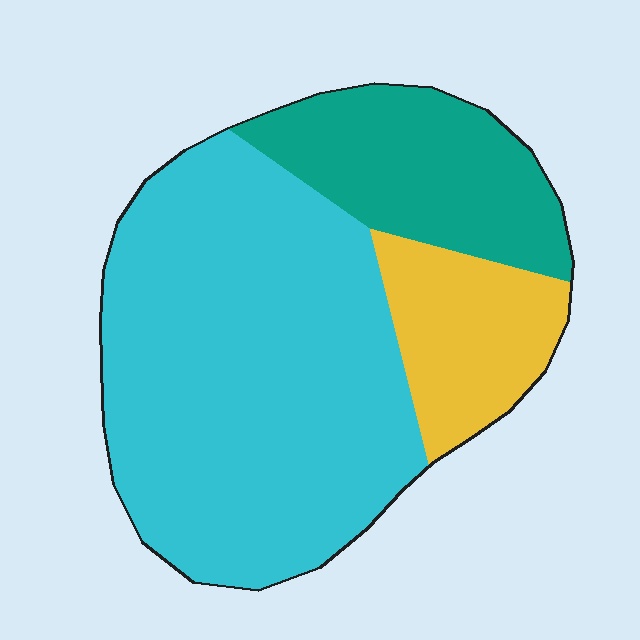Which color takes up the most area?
Cyan, at roughly 65%.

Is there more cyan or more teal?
Cyan.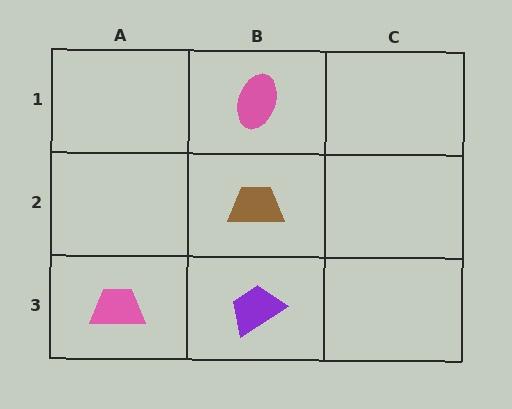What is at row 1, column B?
A pink ellipse.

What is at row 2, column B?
A brown trapezoid.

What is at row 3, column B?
A purple trapezoid.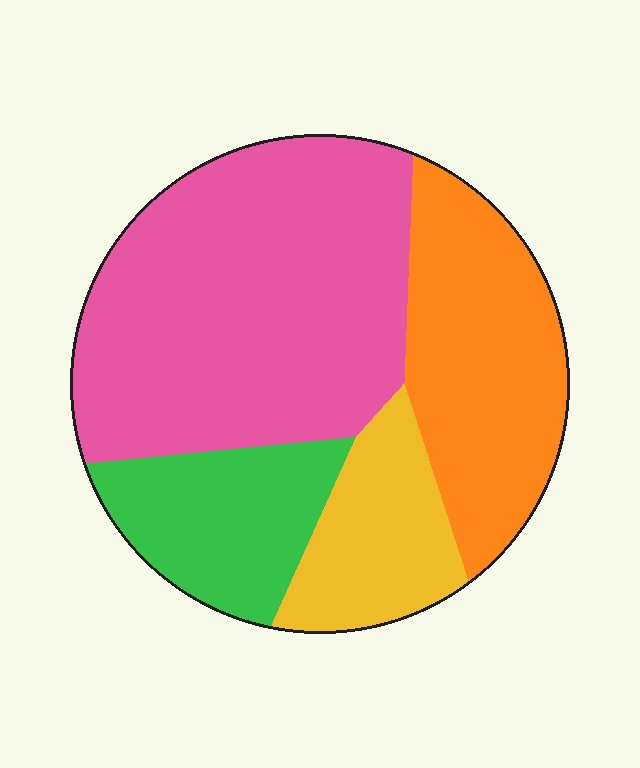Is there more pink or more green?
Pink.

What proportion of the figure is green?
Green takes up less than a sixth of the figure.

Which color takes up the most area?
Pink, at roughly 45%.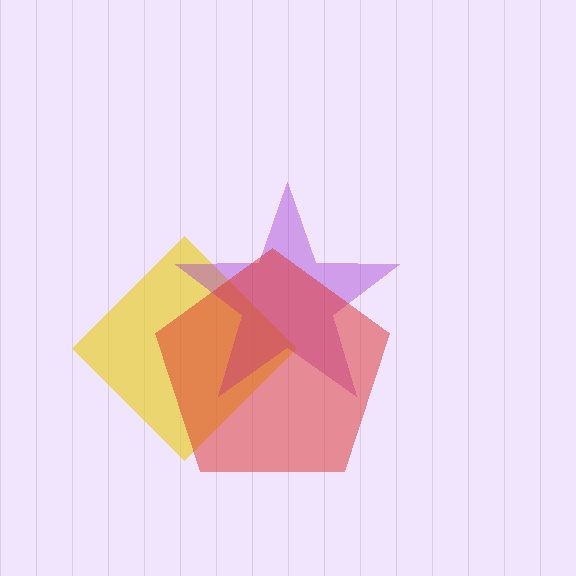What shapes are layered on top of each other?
The layered shapes are: a yellow diamond, a purple star, a red pentagon.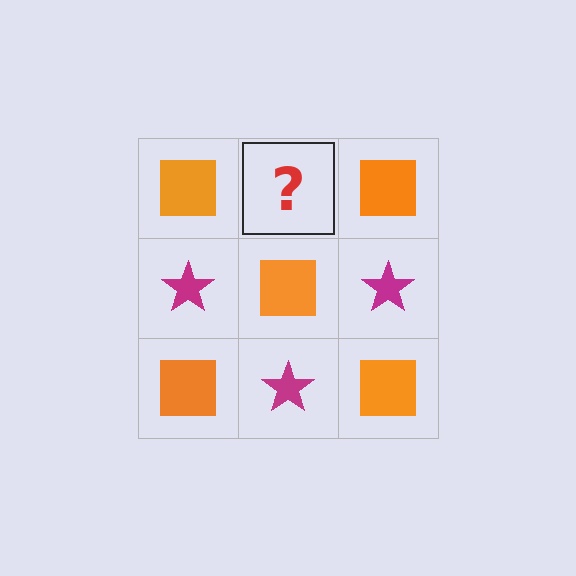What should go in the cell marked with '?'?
The missing cell should contain a magenta star.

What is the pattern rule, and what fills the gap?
The rule is that it alternates orange square and magenta star in a checkerboard pattern. The gap should be filled with a magenta star.